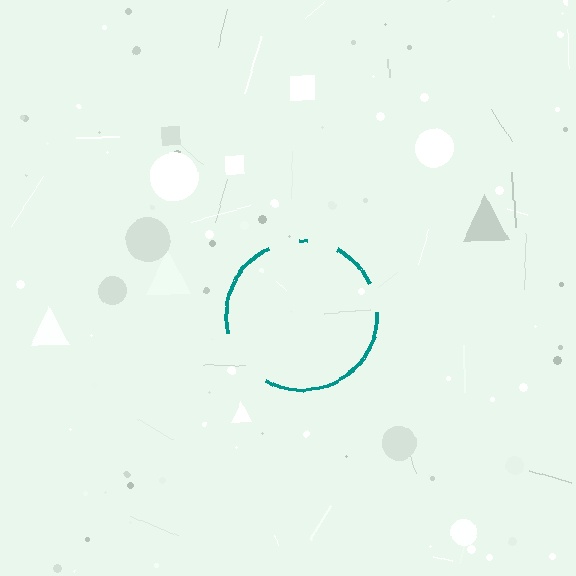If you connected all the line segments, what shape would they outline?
They would outline a circle.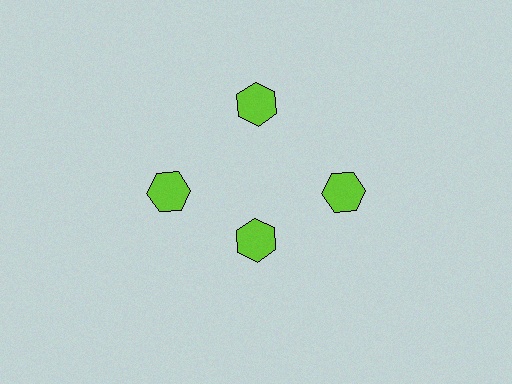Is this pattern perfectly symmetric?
No. The 4 lime hexagons are arranged in a ring, but one element near the 6 o'clock position is pulled inward toward the center, breaking the 4-fold rotational symmetry.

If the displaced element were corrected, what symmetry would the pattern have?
It would have 4-fold rotational symmetry — the pattern would map onto itself every 90 degrees.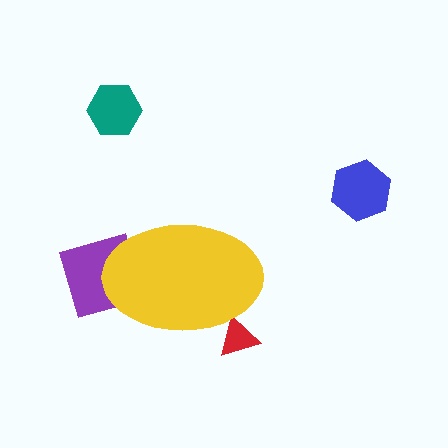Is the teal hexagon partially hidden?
No, the teal hexagon is fully visible.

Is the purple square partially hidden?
Yes, the purple square is partially hidden behind the yellow ellipse.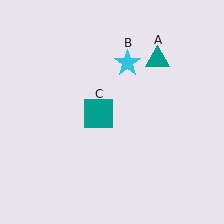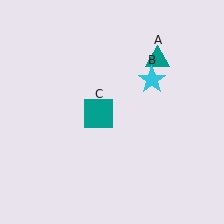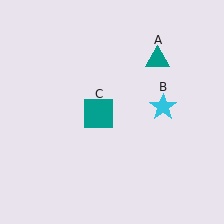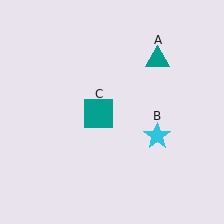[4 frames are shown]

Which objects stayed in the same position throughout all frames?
Teal triangle (object A) and teal square (object C) remained stationary.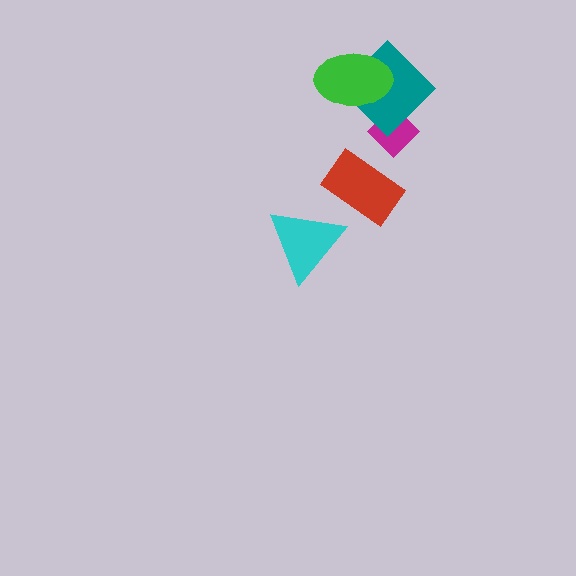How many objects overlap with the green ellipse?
1 object overlaps with the green ellipse.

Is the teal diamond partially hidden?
Yes, it is partially covered by another shape.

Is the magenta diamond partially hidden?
Yes, it is partially covered by another shape.